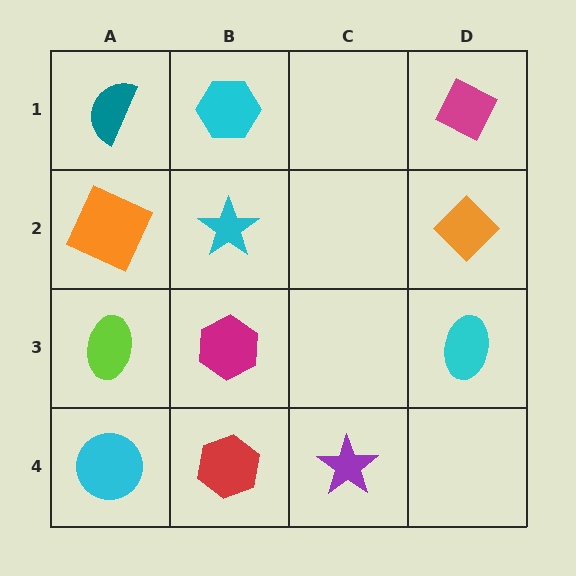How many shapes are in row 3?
3 shapes.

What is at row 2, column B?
A cyan star.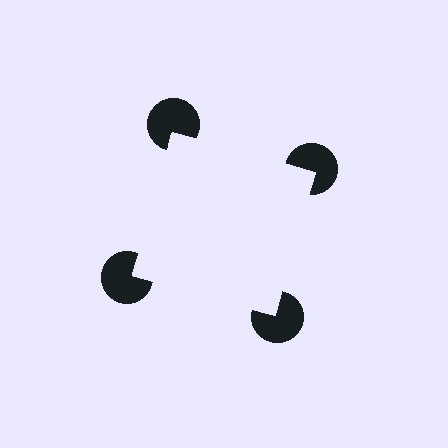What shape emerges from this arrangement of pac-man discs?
An illusory square — its edges are inferred from the aligned wedge cuts in the pac-man discs, not physically drawn.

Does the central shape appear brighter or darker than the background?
It typically appears slightly brighter than the background, even though no actual brightness change is drawn.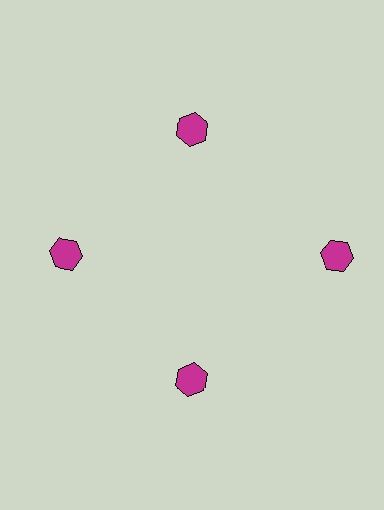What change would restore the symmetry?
The symmetry would be restored by moving it inward, back onto the ring so that all 4 hexagons sit at equal angles and equal distance from the center.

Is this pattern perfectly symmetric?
No. The 4 magenta hexagons are arranged in a ring, but one element near the 3 o'clock position is pushed outward from the center, breaking the 4-fold rotational symmetry.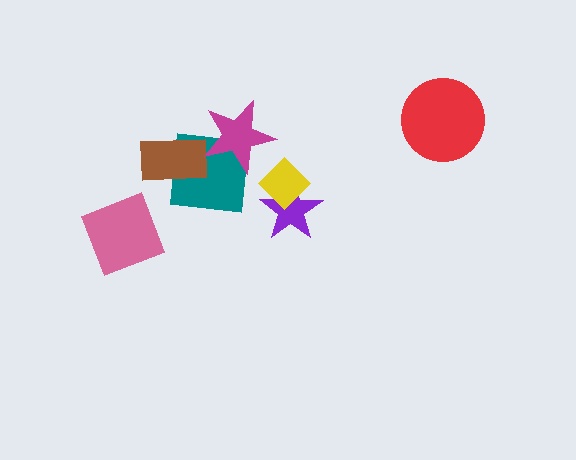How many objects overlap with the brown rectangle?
1 object overlaps with the brown rectangle.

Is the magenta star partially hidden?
No, no other shape covers it.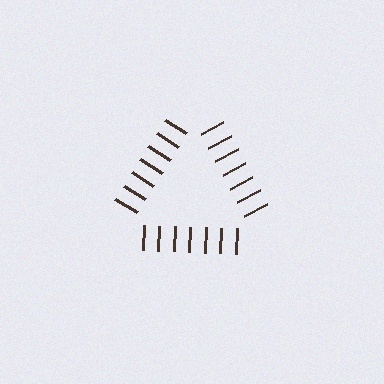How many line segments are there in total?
21 — 7 along each of the 3 edges.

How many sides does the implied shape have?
3 sides — the line-ends trace a triangle.